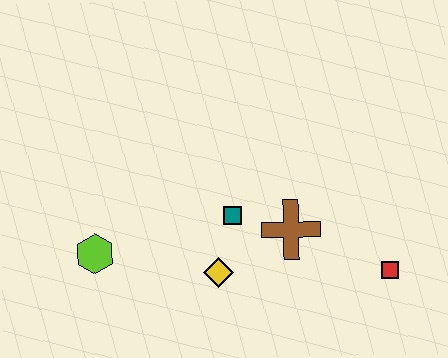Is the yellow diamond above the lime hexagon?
No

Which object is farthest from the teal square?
The red square is farthest from the teal square.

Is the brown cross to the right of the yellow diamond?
Yes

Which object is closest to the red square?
The brown cross is closest to the red square.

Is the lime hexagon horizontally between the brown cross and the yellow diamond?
No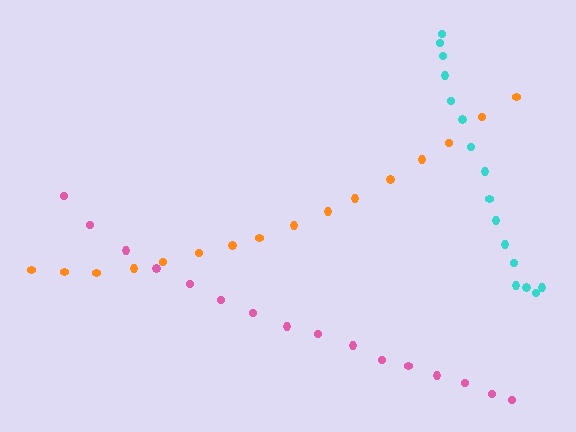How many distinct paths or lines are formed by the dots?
There are 3 distinct paths.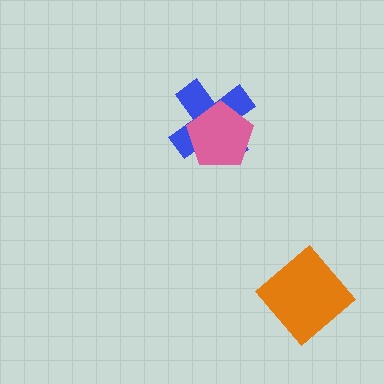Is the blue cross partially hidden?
Yes, it is partially covered by another shape.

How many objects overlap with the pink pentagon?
1 object overlaps with the pink pentagon.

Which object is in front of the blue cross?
The pink pentagon is in front of the blue cross.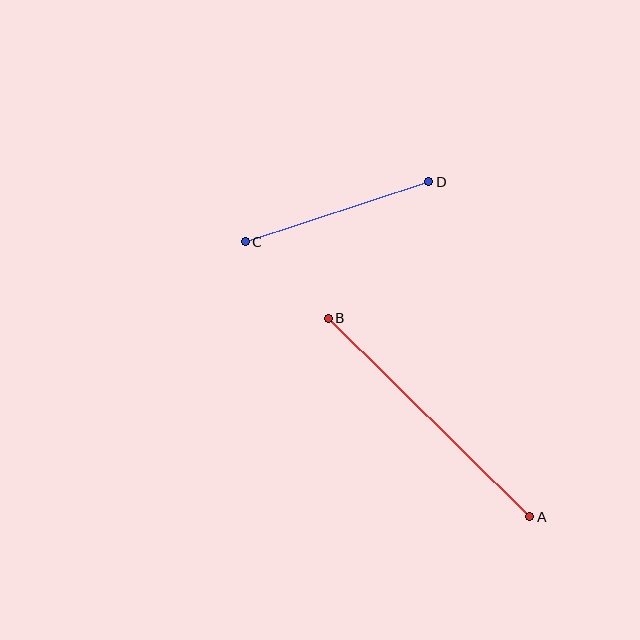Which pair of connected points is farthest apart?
Points A and B are farthest apart.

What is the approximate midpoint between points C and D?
The midpoint is at approximately (337, 212) pixels.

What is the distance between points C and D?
The distance is approximately 193 pixels.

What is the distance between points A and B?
The distance is approximately 283 pixels.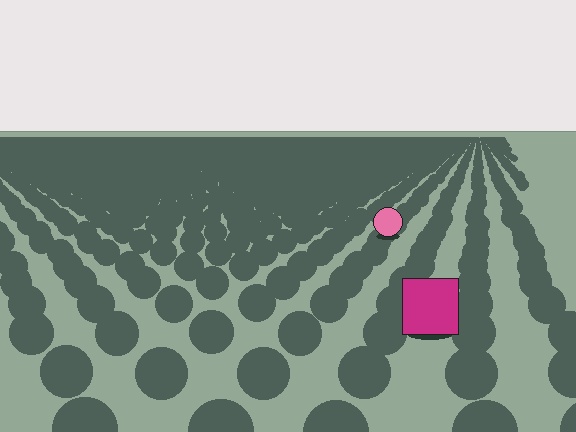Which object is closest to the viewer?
The magenta square is closest. The texture marks near it are larger and more spread out.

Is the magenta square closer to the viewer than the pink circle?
Yes. The magenta square is closer — you can tell from the texture gradient: the ground texture is coarser near it.